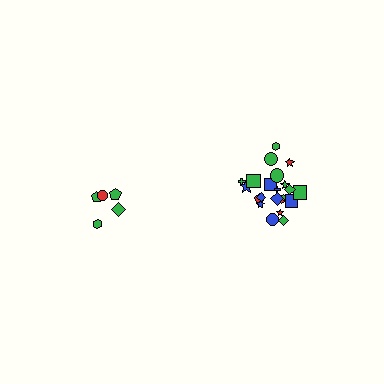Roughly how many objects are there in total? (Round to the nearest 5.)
Roughly 25 objects in total.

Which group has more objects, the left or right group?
The right group.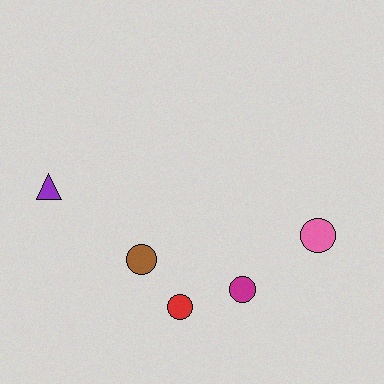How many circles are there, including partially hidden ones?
There are 4 circles.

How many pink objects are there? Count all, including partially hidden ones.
There is 1 pink object.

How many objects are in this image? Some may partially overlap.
There are 5 objects.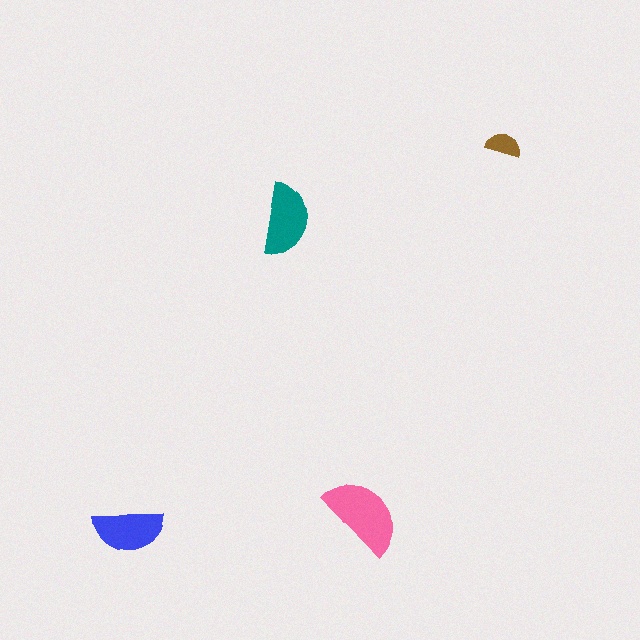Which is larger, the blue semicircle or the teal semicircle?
The teal one.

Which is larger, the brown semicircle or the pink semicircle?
The pink one.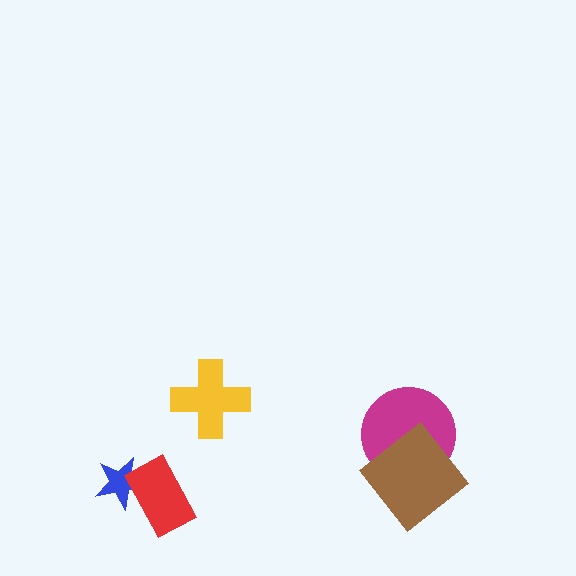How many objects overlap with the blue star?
1 object overlaps with the blue star.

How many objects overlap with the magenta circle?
1 object overlaps with the magenta circle.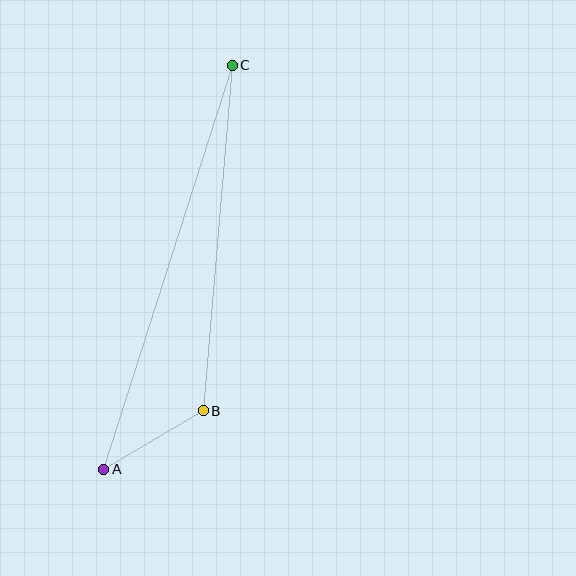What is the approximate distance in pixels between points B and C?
The distance between B and C is approximately 347 pixels.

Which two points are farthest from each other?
Points A and C are farthest from each other.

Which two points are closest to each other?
Points A and B are closest to each other.